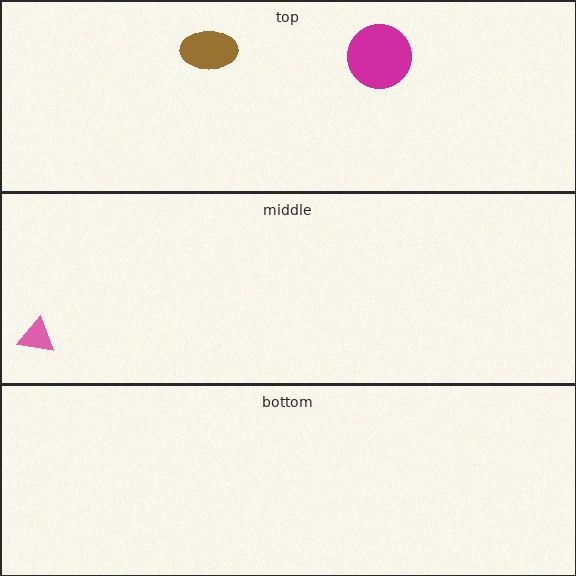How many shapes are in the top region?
2.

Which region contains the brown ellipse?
The top region.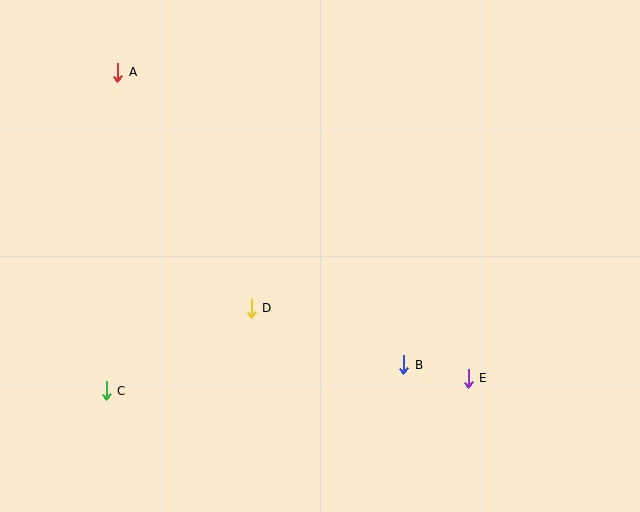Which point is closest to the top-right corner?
Point E is closest to the top-right corner.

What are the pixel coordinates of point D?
Point D is at (251, 308).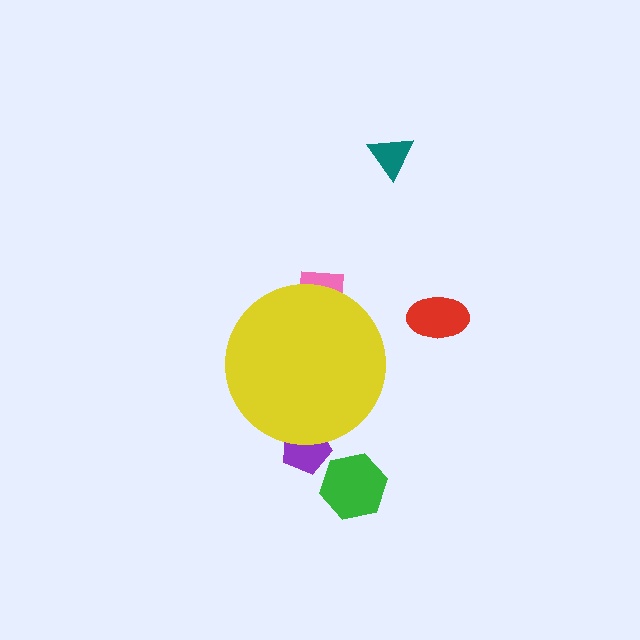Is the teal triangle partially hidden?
No, the teal triangle is fully visible.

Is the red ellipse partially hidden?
No, the red ellipse is fully visible.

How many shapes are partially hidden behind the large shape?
2 shapes are partially hidden.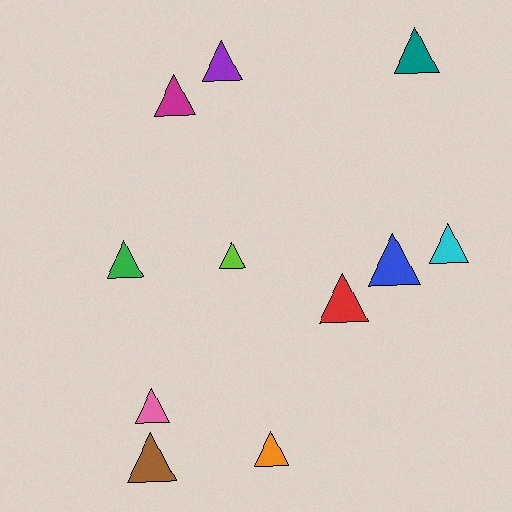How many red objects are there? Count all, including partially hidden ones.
There is 1 red object.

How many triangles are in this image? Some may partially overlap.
There are 11 triangles.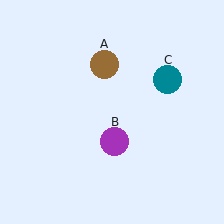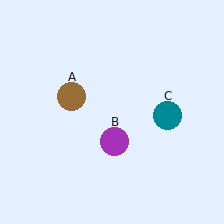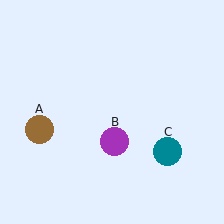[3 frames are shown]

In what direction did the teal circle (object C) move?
The teal circle (object C) moved down.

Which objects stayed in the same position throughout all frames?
Purple circle (object B) remained stationary.